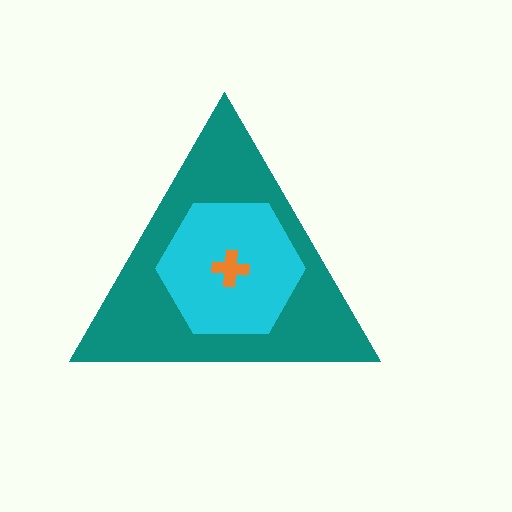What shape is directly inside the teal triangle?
The cyan hexagon.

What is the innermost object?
The orange cross.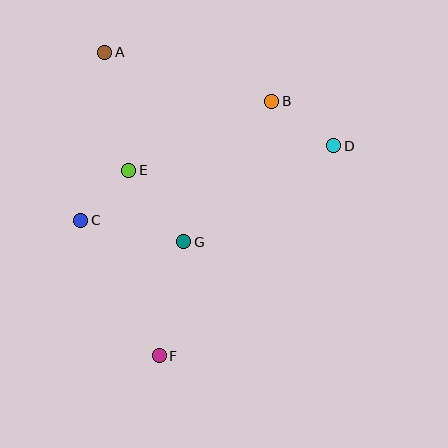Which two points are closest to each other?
Points C and E are closest to each other.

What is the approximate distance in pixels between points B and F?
The distance between B and F is approximately 278 pixels.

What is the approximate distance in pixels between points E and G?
The distance between E and G is approximately 90 pixels.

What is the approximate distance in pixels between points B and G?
The distance between B and G is approximately 166 pixels.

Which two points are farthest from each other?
Points A and F are farthest from each other.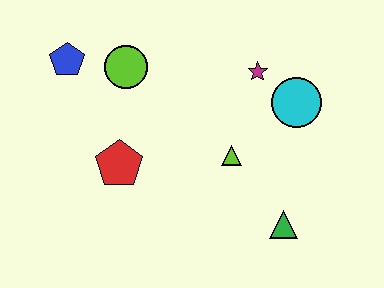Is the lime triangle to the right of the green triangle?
No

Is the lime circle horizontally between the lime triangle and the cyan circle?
No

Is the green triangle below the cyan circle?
Yes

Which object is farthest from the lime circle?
The green triangle is farthest from the lime circle.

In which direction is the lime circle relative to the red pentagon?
The lime circle is above the red pentagon.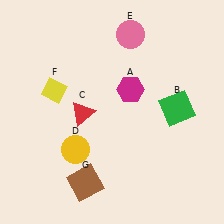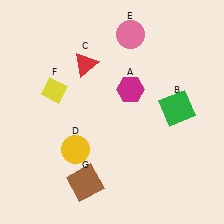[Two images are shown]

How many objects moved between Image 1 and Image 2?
1 object moved between the two images.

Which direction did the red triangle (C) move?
The red triangle (C) moved up.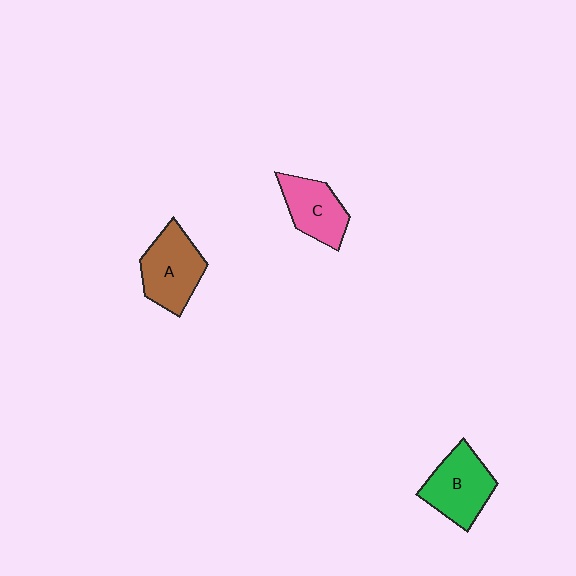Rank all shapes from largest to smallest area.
From largest to smallest: A (brown), B (green), C (pink).